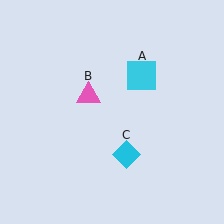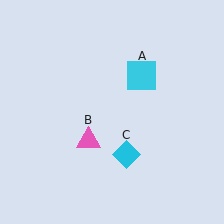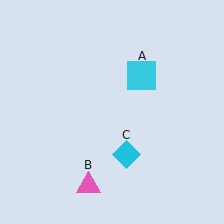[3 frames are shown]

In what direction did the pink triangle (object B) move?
The pink triangle (object B) moved down.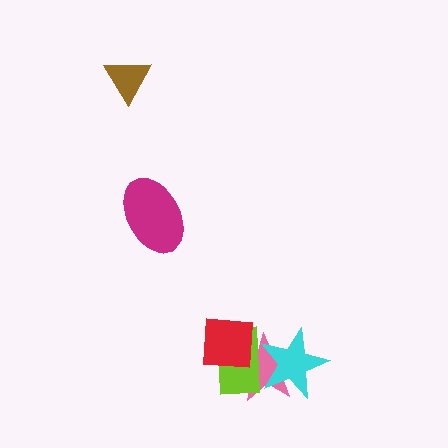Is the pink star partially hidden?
Yes, it is partially covered by another shape.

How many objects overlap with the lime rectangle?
3 objects overlap with the lime rectangle.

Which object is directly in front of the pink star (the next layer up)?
The lime rectangle is directly in front of the pink star.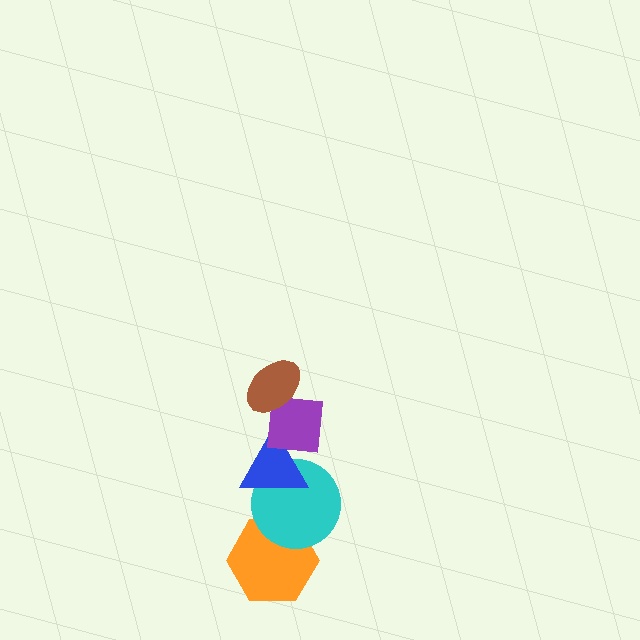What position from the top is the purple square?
The purple square is 2nd from the top.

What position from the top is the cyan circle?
The cyan circle is 4th from the top.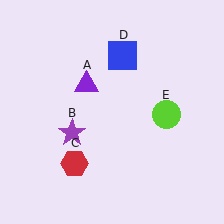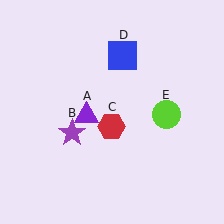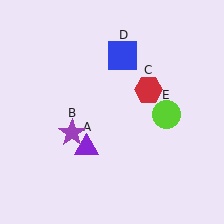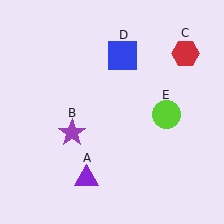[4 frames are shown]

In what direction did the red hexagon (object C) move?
The red hexagon (object C) moved up and to the right.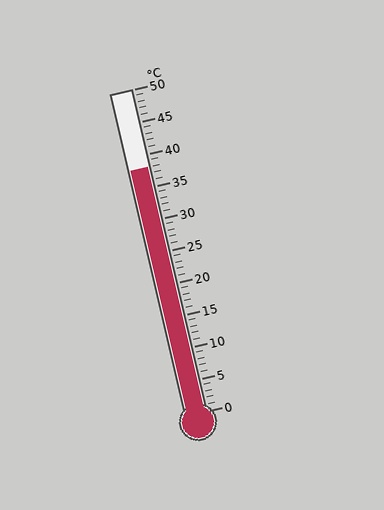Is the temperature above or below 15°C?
The temperature is above 15°C.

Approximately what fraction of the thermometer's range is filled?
The thermometer is filled to approximately 75% of its range.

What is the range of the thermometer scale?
The thermometer scale ranges from 0°C to 50°C.